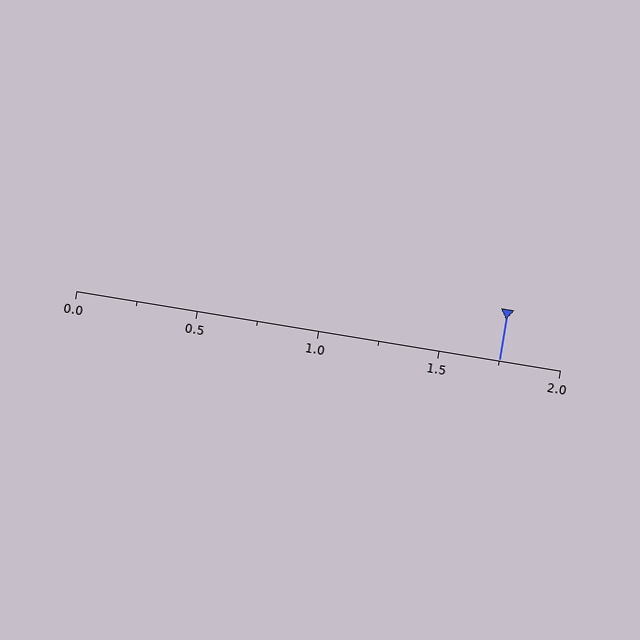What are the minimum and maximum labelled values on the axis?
The axis runs from 0.0 to 2.0.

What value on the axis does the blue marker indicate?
The marker indicates approximately 1.75.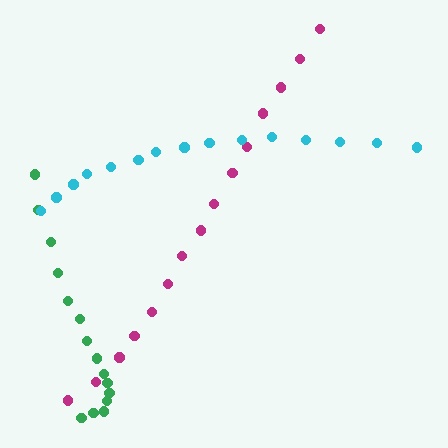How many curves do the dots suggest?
There are 3 distinct paths.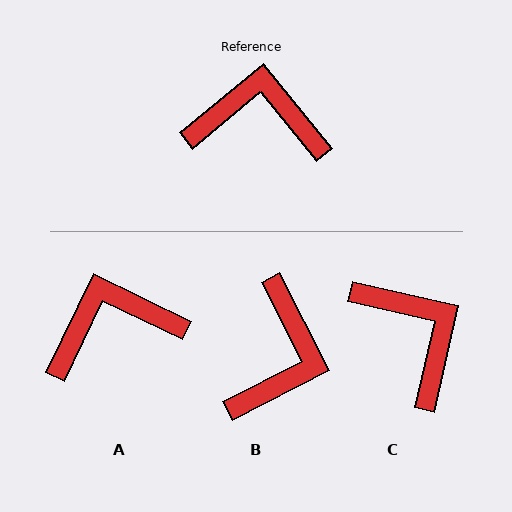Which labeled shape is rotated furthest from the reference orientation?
B, about 102 degrees away.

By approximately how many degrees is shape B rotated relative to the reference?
Approximately 102 degrees clockwise.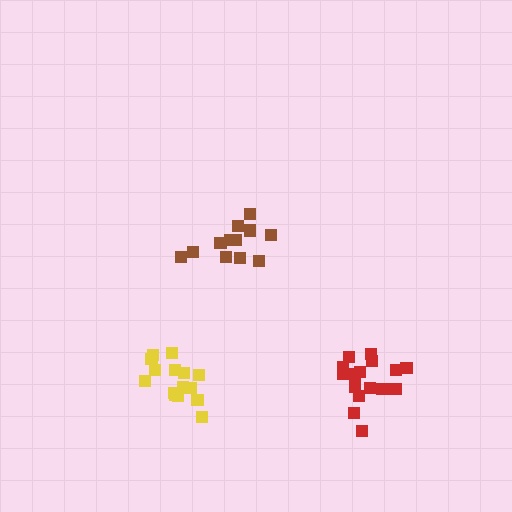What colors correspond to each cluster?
The clusters are colored: yellow, red, brown.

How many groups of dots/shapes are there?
There are 3 groups.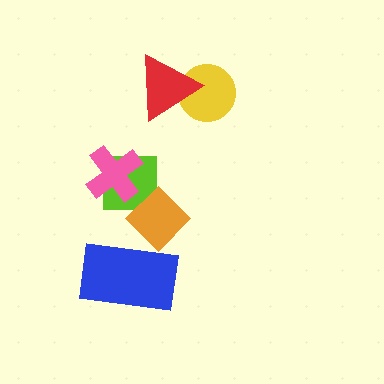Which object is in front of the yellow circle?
The red triangle is in front of the yellow circle.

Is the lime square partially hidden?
Yes, it is partially covered by another shape.